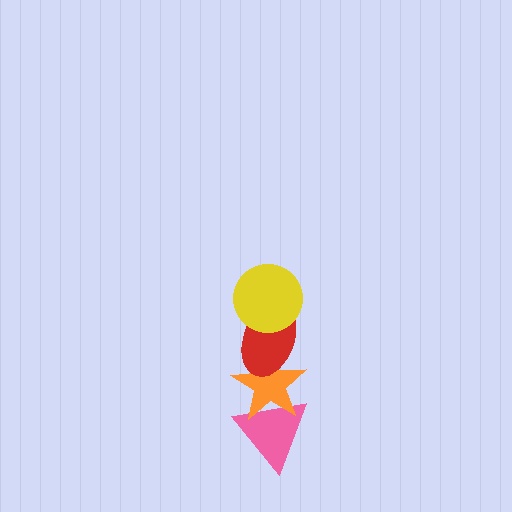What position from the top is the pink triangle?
The pink triangle is 4th from the top.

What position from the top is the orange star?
The orange star is 3rd from the top.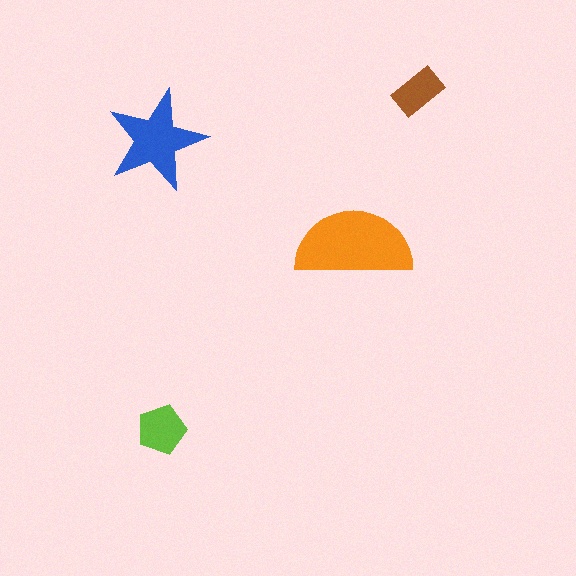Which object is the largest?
The orange semicircle.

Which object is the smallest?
The brown rectangle.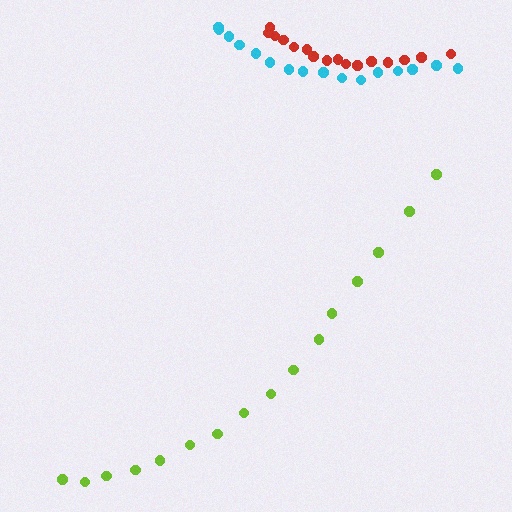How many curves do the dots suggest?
There are 3 distinct paths.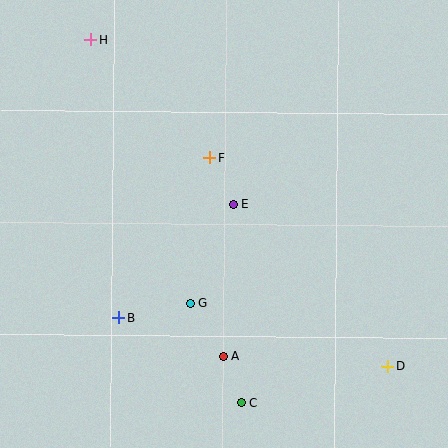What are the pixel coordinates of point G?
Point G is at (190, 303).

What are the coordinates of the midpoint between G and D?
The midpoint between G and D is at (289, 334).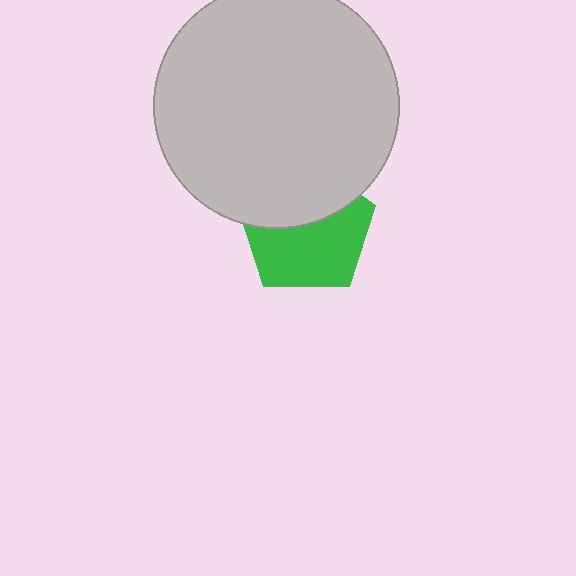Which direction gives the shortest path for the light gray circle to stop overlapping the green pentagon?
Moving up gives the shortest separation.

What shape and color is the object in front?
The object in front is a light gray circle.